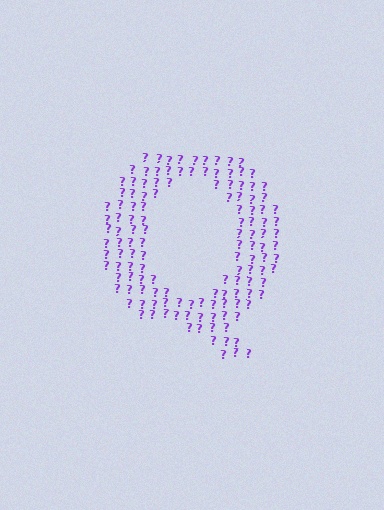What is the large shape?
The large shape is the letter Q.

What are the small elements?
The small elements are question marks.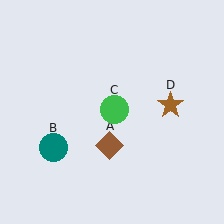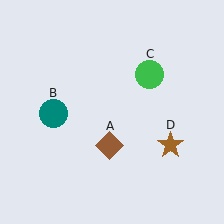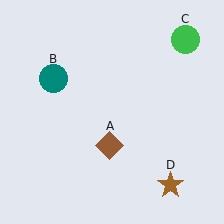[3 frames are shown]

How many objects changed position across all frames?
3 objects changed position: teal circle (object B), green circle (object C), brown star (object D).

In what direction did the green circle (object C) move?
The green circle (object C) moved up and to the right.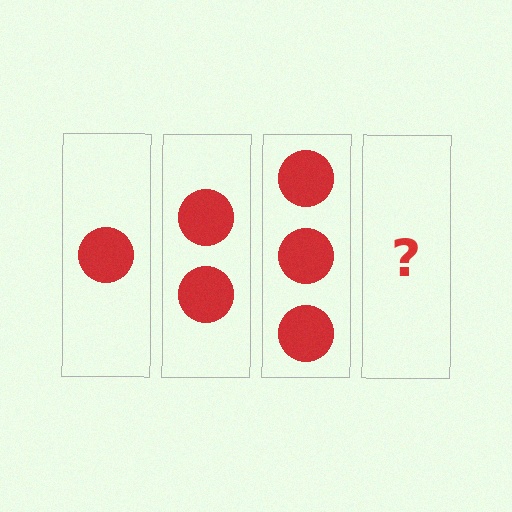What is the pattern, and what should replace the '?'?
The pattern is that each step adds one more circle. The '?' should be 4 circles.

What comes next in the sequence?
The next element should be 4 circles.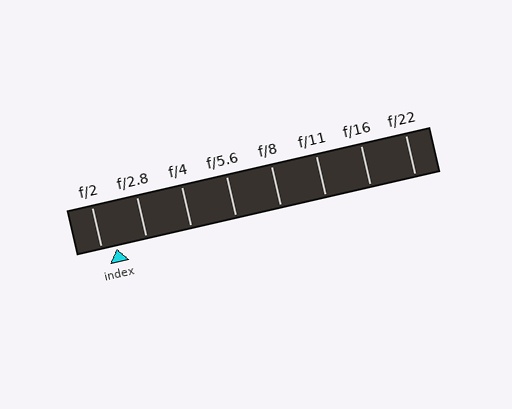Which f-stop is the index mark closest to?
The index mark is closest to f/2.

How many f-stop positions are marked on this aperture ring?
There are 8 f-stop positions marked.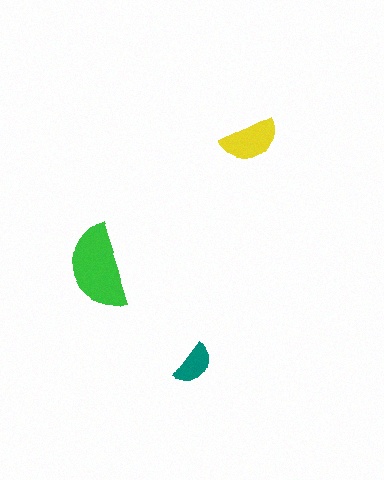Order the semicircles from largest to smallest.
the green one, the yellow one, the teal one.